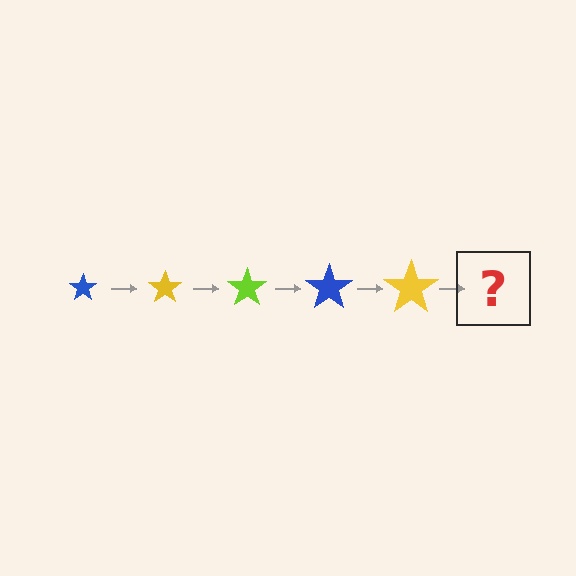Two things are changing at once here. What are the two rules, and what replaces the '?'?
The two rules are that the star grows larger each step and the color cycles through blue, yellow, and lime. The '?' should be a lime star, larger than the previous one.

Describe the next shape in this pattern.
It should be a lime star, larger than the previous one.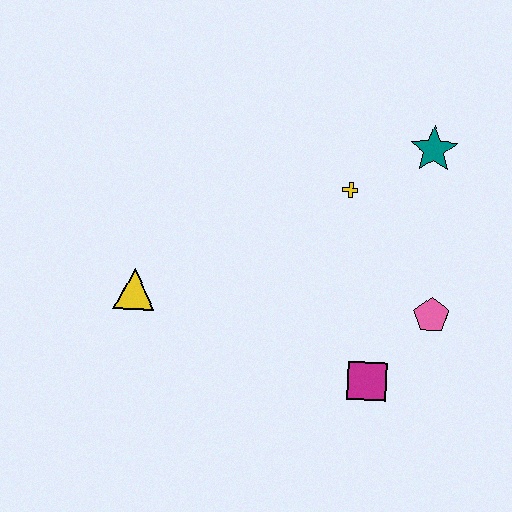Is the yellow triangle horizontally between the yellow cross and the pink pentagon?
No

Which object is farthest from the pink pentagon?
The yellow triangle is farthest from the pink pentagon.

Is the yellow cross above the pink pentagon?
Yes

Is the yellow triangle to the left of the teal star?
Yes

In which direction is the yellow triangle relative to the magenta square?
The yellow triangle is to the left of the magenta square.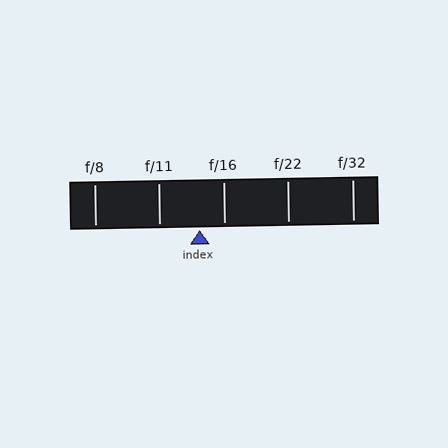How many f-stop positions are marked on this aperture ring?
There are 5 f-stop positions marked.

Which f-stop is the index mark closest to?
The index mark is closest to f/16.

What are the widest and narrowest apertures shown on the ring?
The widest aperture shown is f/8 and the narrowest is f/32.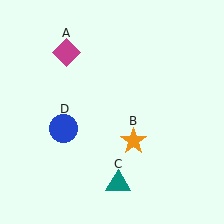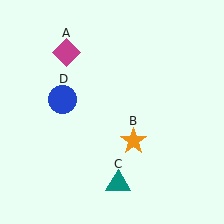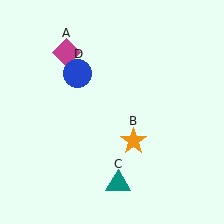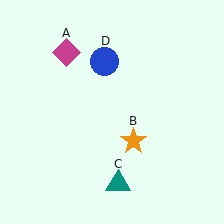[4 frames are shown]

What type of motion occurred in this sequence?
The blue circle (object D) rotated clockwise around the center of the scene.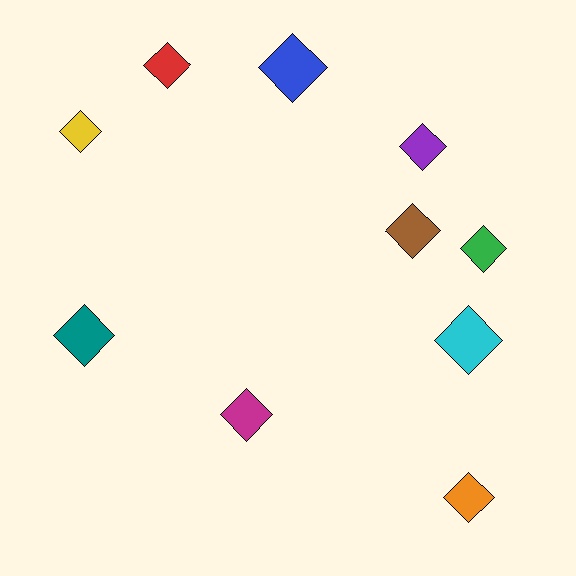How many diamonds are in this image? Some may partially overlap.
There are 10 diamonds.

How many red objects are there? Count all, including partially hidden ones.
There is 1 red object.